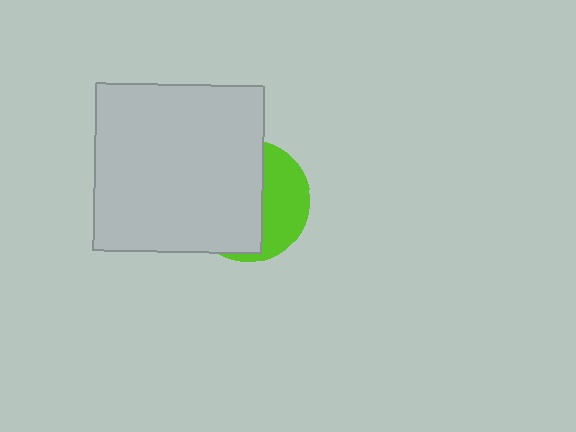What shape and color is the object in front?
The object in front is a light gray square.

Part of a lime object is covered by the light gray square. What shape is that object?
It is a circle.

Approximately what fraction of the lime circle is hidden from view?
Roughly 63% of the lime circle is hidden behind the light gray square.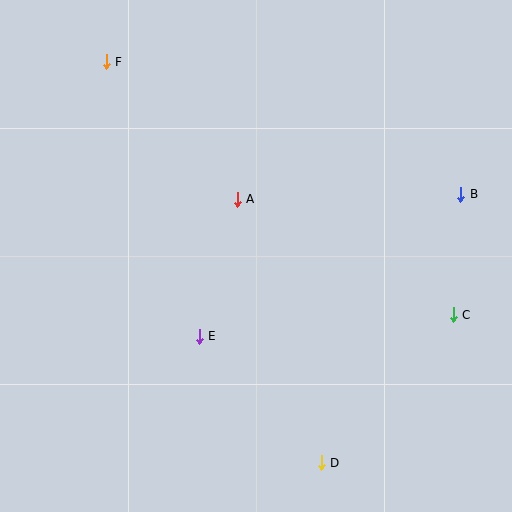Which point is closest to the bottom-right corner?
Point D is closest to the bottom-right corner.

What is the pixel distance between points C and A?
The distance between C and A is 245 pixels.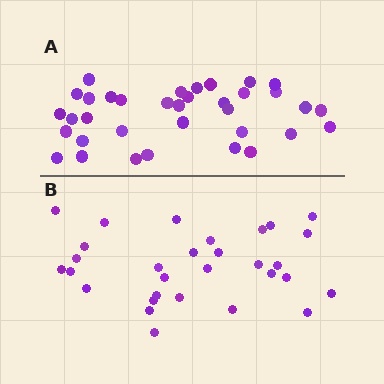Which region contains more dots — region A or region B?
Region A (the top region) has more dots.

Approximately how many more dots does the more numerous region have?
Region A has about 5 more dots than region B.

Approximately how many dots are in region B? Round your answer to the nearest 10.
About 30 dots.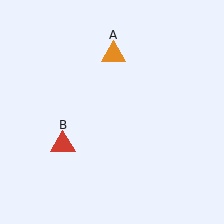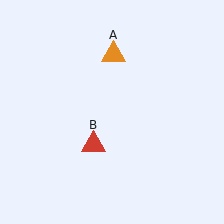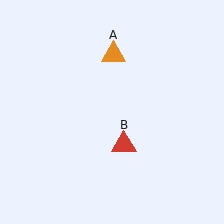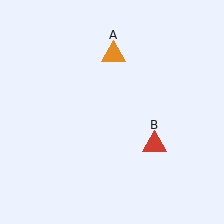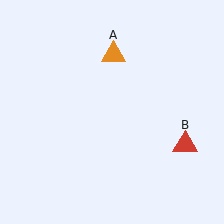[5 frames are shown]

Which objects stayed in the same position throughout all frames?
Orange triangle (object A) remained stationary.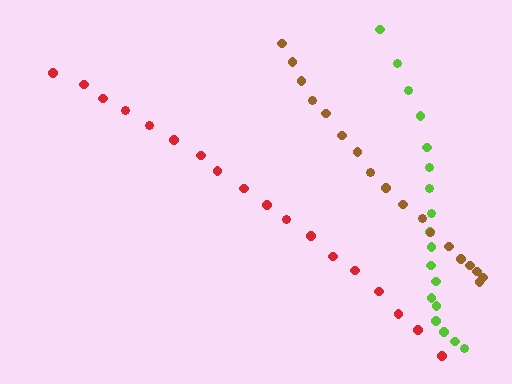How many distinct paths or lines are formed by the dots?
There are 3 distinct paths.